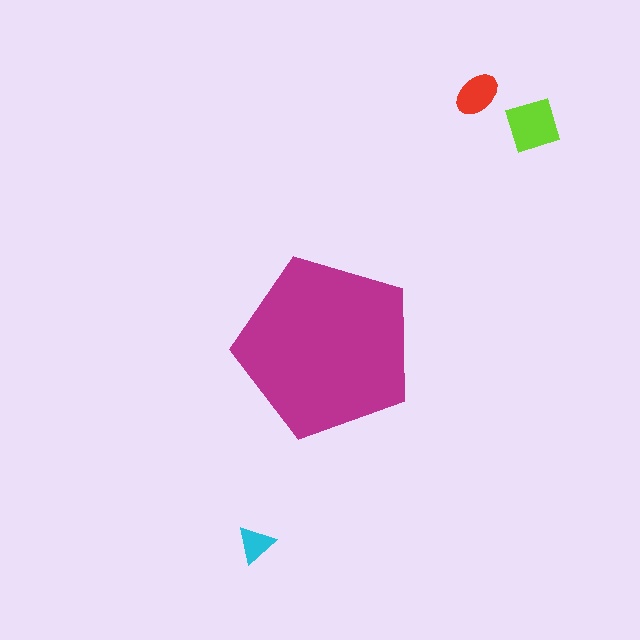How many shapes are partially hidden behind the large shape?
0 shapes are partially hidden.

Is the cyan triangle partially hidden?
No, the cyan triangle is fully visible.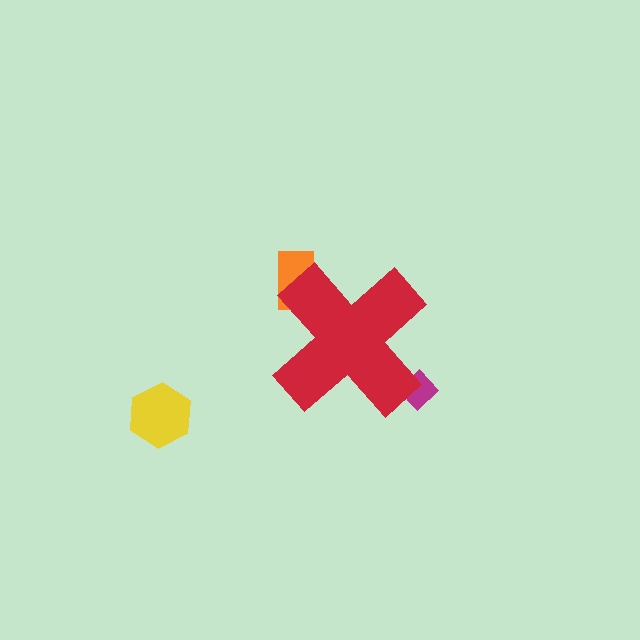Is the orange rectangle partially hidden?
Yes, the orange rectangle is partially hidden behind the red cross.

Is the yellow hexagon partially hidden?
No, the yellow hexagon is fully visible.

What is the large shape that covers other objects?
A red cross.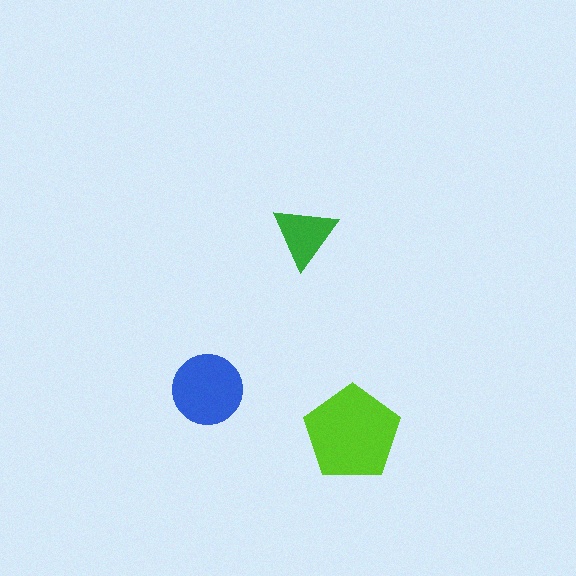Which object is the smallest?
The green triangle.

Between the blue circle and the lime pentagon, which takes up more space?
The lime pentagon.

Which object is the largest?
The lime pentagon.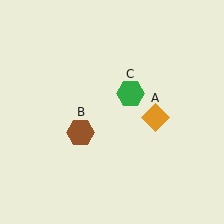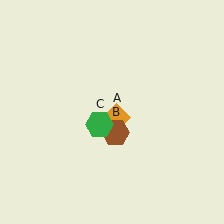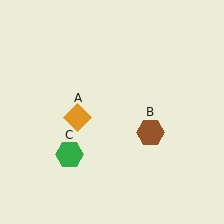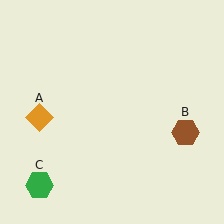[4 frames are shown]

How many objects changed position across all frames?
3 objects changed position: orange diamond (object A), brown hexagon (object B), green hexagon (object C).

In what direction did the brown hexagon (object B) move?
The brown hexagon (object B) moved right.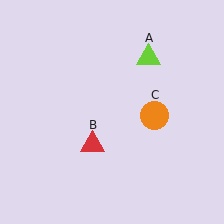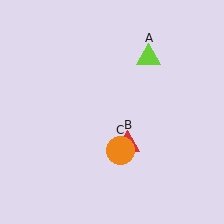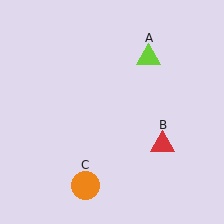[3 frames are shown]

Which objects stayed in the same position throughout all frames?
Lime triangle (object A) remained stationary.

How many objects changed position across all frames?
2 objects changed position: red triangle (object B), orange circle (object C).